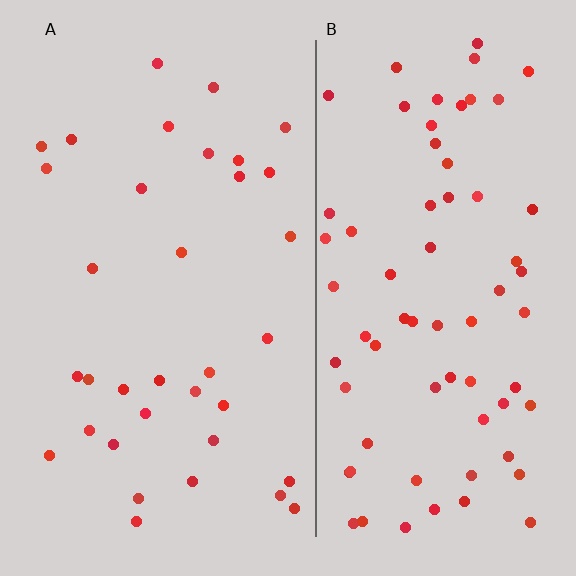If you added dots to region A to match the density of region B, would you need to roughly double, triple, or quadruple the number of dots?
Approximately double.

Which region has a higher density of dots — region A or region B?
B (the right).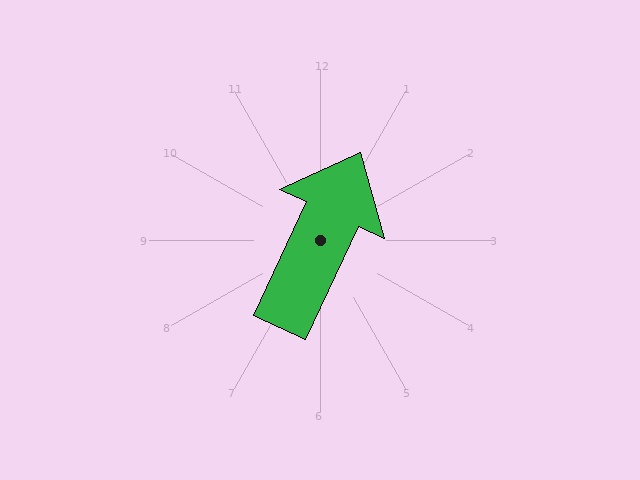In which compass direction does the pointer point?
Northeast.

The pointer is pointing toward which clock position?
Roughly 1 o'clock.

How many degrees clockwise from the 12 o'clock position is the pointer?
Approximately 25 degrees.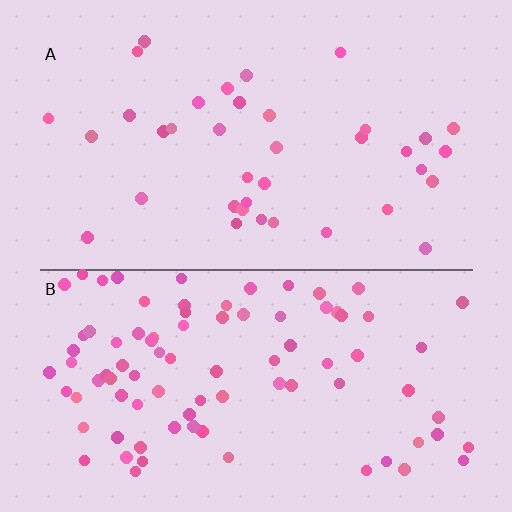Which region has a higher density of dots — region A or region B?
B (the bottom).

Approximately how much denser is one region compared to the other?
Approximately 2.4× — region B over region A.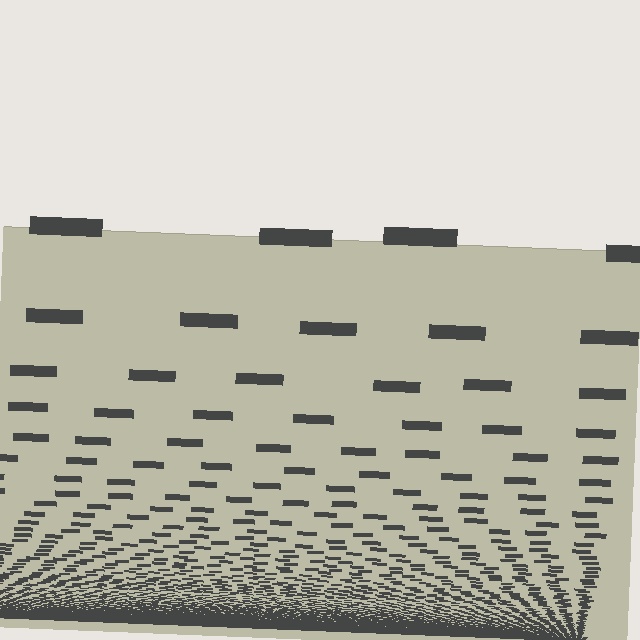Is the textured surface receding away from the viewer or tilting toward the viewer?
The surface appears to tilt toward the viewer. Texture elements get larger and sparser toward the top.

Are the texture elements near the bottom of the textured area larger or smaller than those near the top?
Smaller. The gradient is inverted — elements near the bottom are smaller and denser.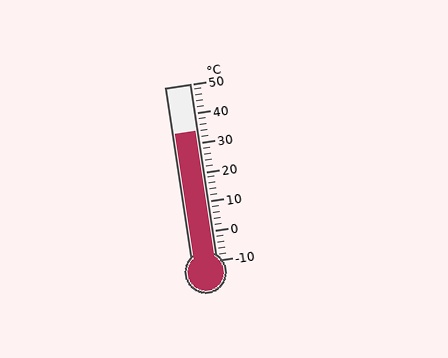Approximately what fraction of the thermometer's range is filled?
The thermometer is filled to approximately 75% of its range.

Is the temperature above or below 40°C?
The temperature is below 40°C.